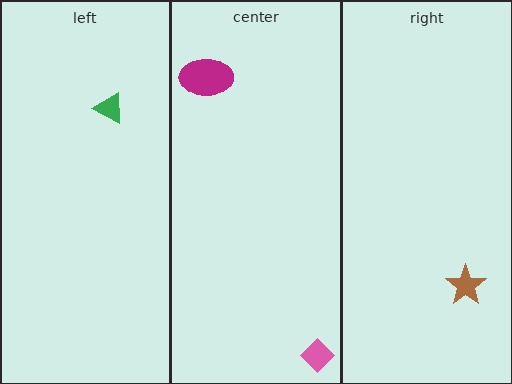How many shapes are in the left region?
1.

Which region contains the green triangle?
The left region.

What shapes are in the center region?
The magenta ellipse, the pink diamond.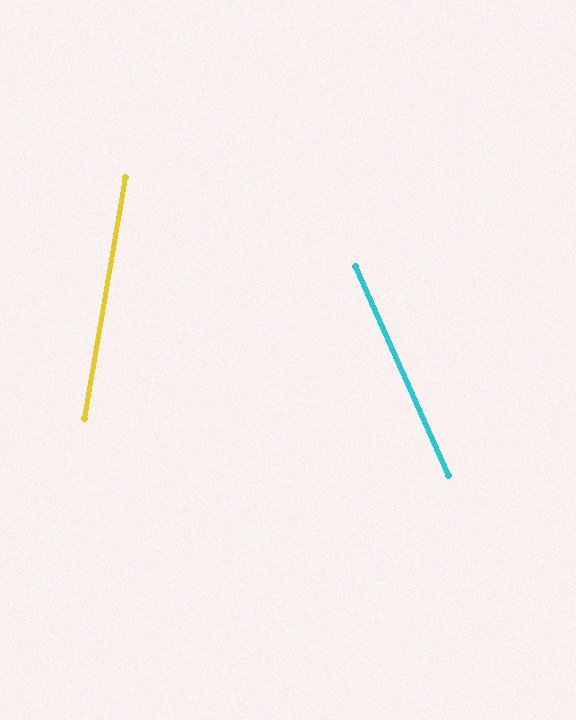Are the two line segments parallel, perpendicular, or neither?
Neither parallel nor perpendicular — they differ by about 34°.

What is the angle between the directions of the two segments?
Approximately 34 degrees.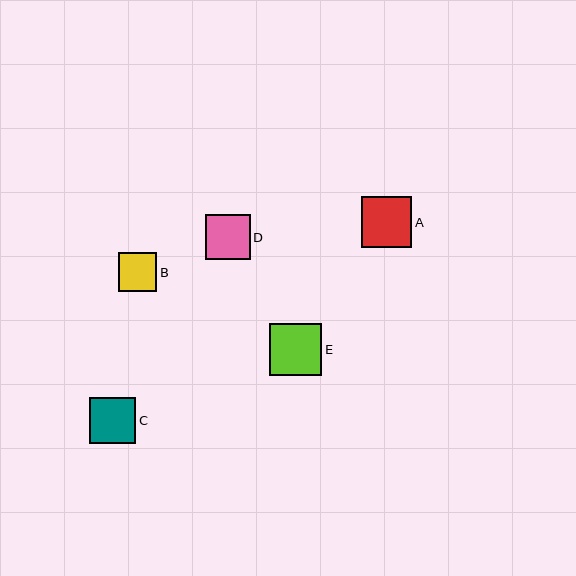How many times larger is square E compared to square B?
Square E is approximately 1.4 times the size of square B.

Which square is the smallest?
Square B is the smallest with a size of approximately 38 pixels.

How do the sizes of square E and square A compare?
Square E and square A are approximately the same size.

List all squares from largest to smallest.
From largest to smallest: E, A, C, D, B.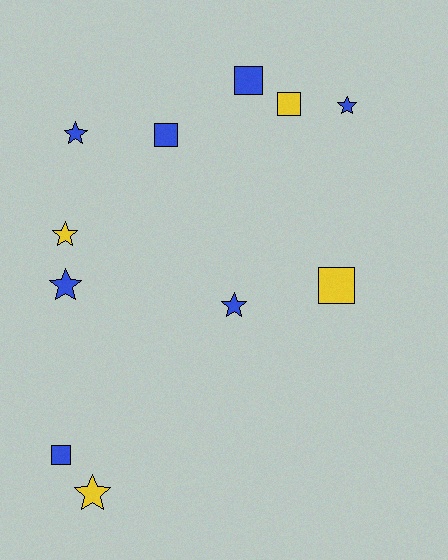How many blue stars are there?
There are 4 blue stars.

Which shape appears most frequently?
Star, with 6 objects.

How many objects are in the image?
There are 11 objects.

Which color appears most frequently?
Blue, with 7 objects.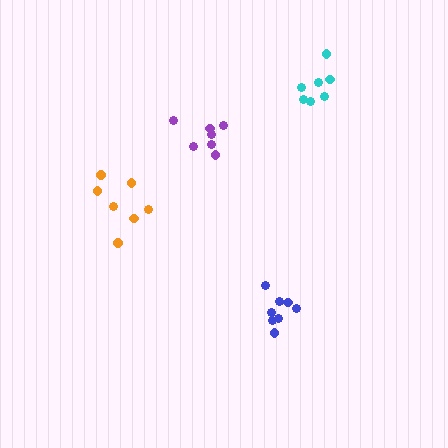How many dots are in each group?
Group 1: 7 dots, Group 2: 7 dots, Group 3: 8 dots, Group 4: 7 dots (29 total).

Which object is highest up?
The cyan cluster is topmost.